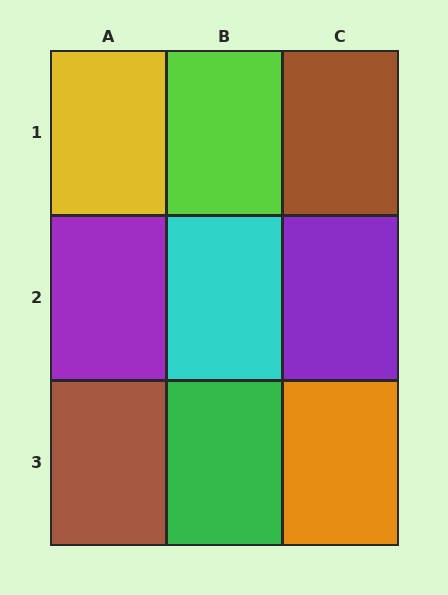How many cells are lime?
1 cell is lime.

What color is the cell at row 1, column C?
Brown.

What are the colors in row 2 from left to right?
Purple, cyan, purple.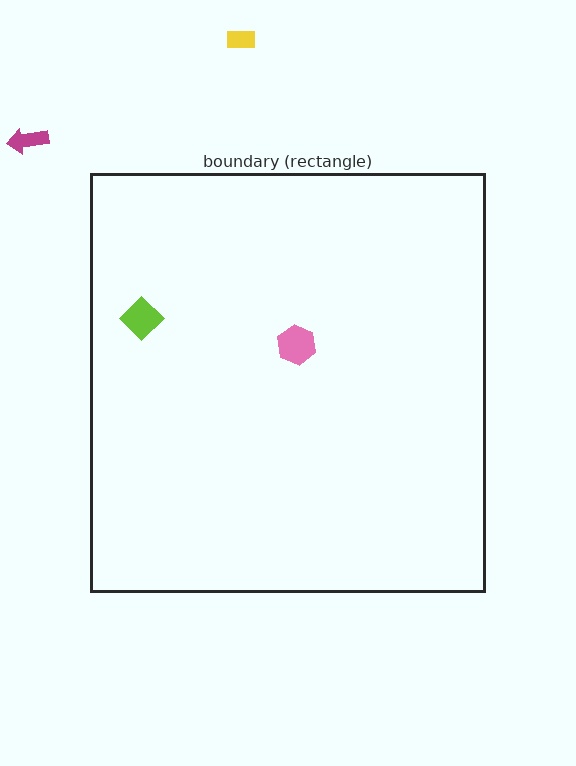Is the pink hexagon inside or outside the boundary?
Inside.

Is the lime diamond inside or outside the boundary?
Inside.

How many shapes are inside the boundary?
2 inside, 2 outside.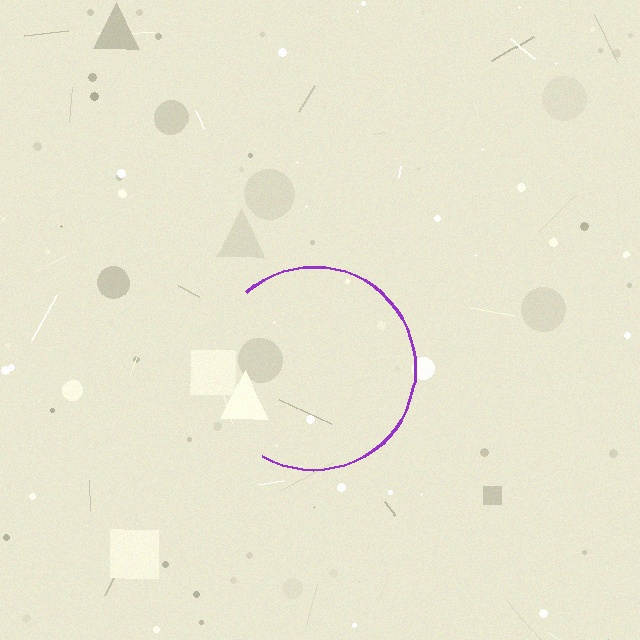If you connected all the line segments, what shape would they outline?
They would outline a circle.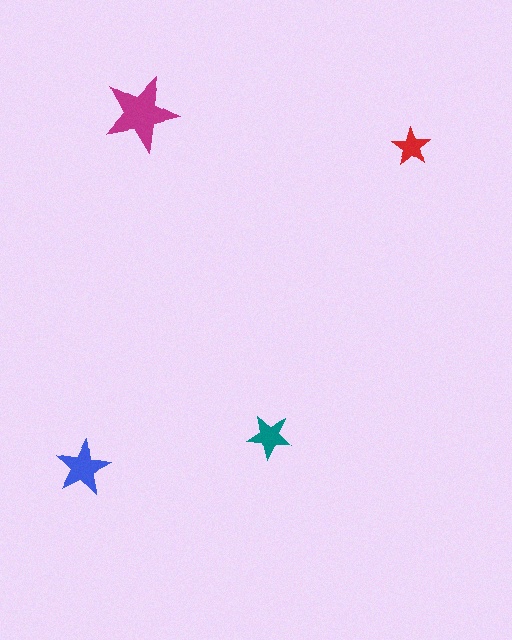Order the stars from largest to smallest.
the magenta one, the blue one, the teal one, the red one.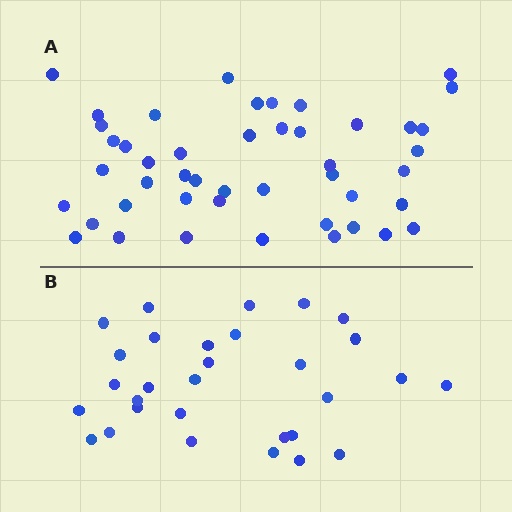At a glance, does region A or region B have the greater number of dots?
Region A (the top region) has more dots.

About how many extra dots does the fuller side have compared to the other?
Region A has approximately 15 more dots than region B.